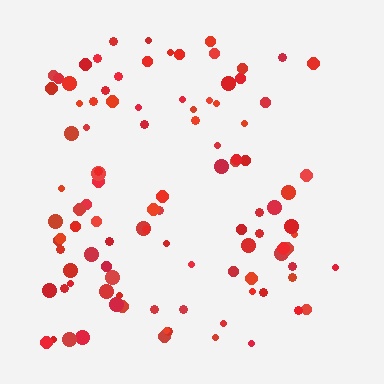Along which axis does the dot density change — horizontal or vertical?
Horizontal.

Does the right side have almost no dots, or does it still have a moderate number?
Still a moderate number, just noticeably fewer than the left.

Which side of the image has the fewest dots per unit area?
The right.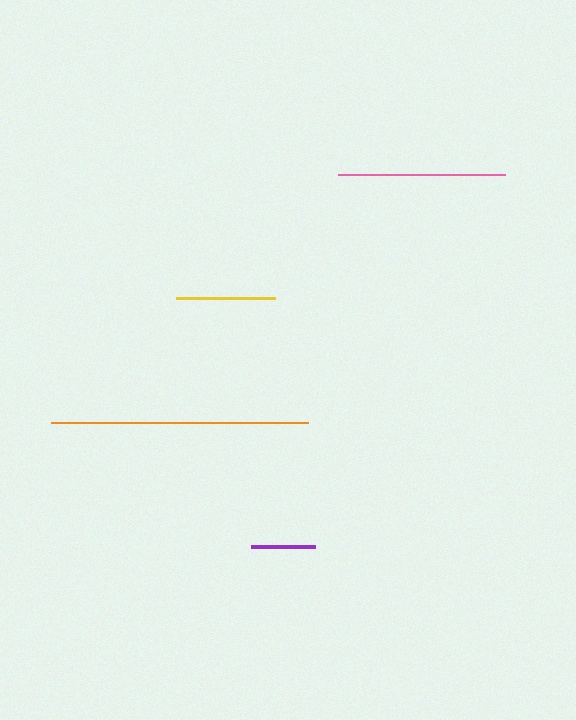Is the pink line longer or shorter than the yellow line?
The pink line is longer than the yellow line.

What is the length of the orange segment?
The orange segment is approximately 257 pixels long.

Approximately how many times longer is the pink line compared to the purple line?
The pink line is approximately 2.6 times the length of the purple line.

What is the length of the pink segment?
The pink segment is approximately 167 pixels long.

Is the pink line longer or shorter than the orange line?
The orange line is longer than the pink line.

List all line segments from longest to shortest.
From longest to shortest: orange, pink, yellow, purple.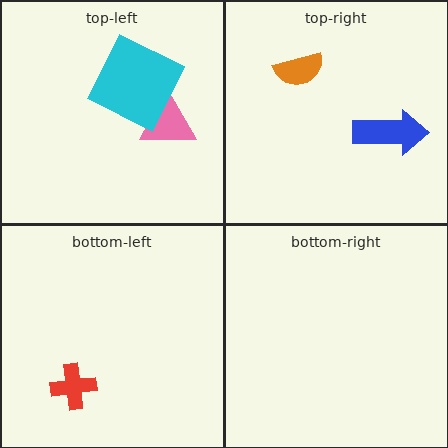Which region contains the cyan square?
The top-left region.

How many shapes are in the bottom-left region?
1.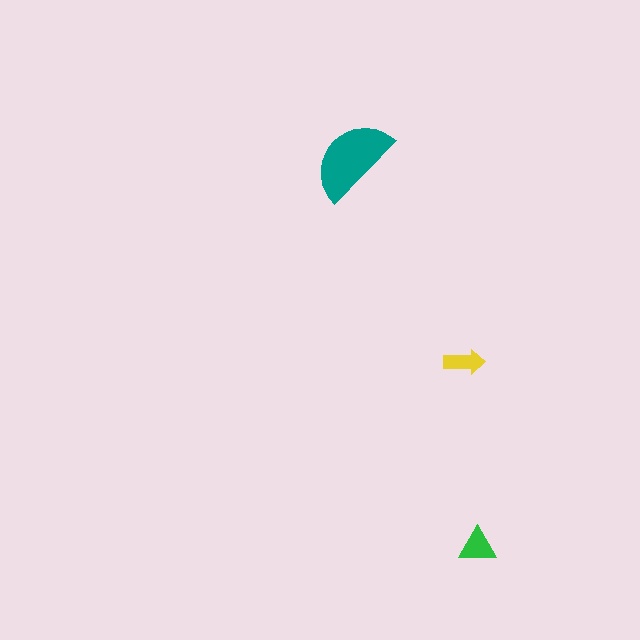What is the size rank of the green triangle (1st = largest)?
2nd.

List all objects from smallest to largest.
The yellow arrow, the green triangle, the teal semicircle.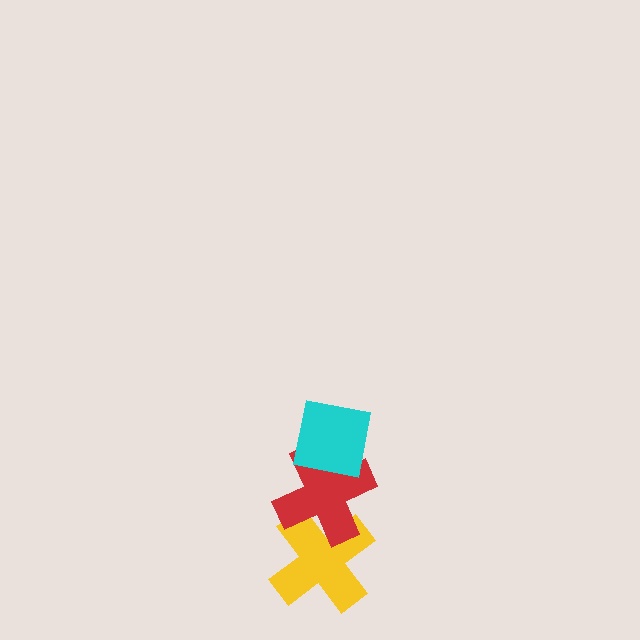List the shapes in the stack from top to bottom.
From top to bottom: the cyan square, the red cross, the yellow cross.